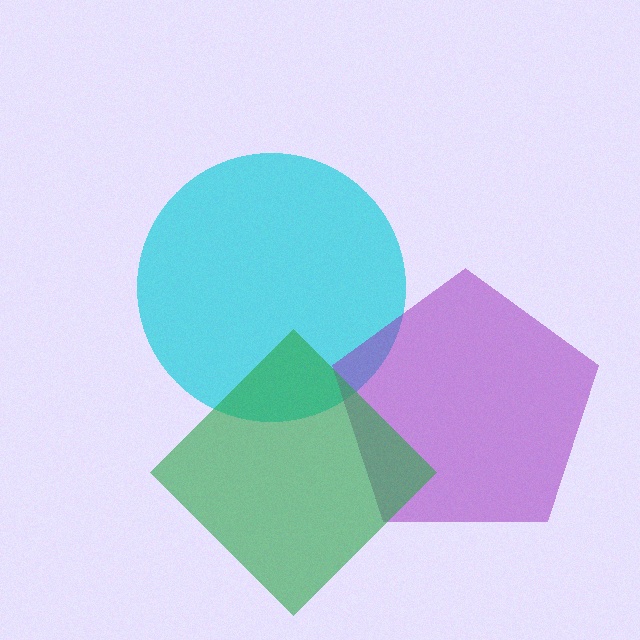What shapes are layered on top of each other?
The layered shapes are: a cyan circle, a purple pentagon, a green diamond.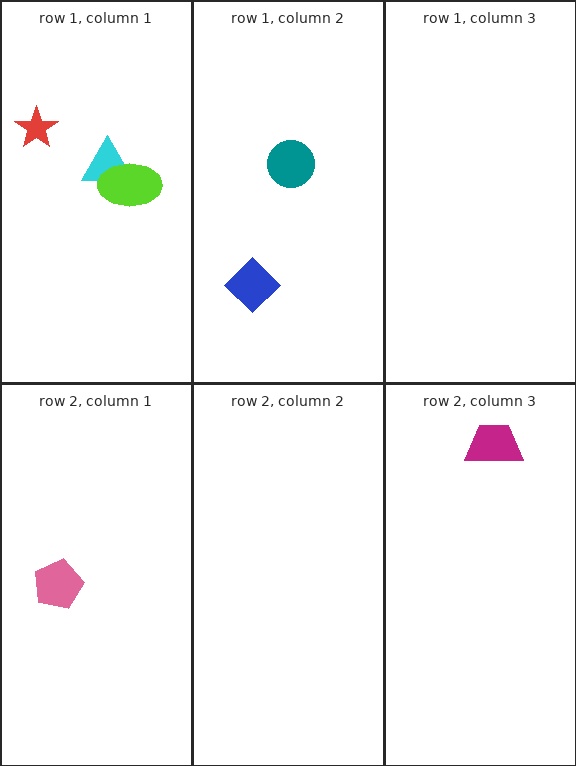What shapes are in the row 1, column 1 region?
The cyan triangle, the lime ellipse, the red star.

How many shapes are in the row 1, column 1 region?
3.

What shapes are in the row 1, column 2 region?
The teal circle, the blue diamond.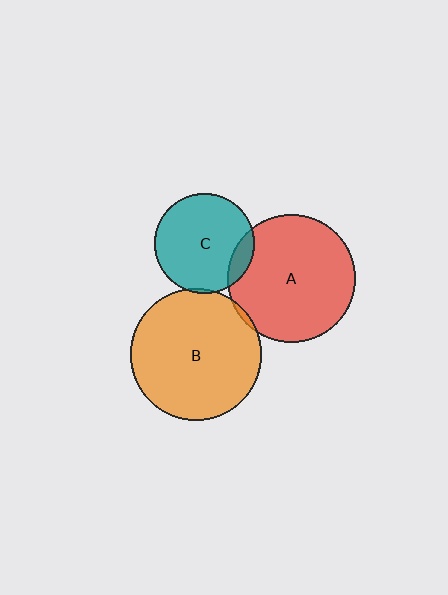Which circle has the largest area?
Circle B (orange).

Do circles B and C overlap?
Yes.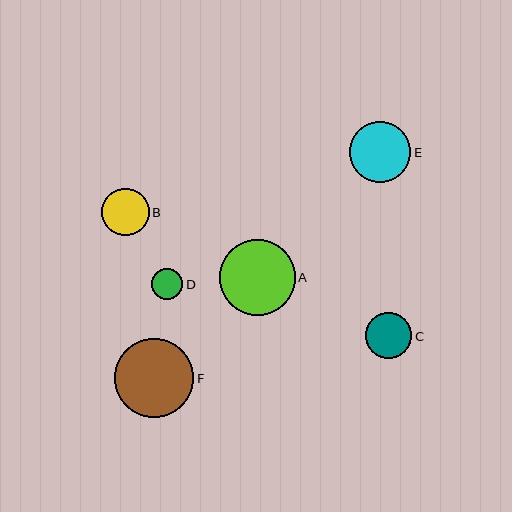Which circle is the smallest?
Circle D is the smallest with a size of approximately 32 pixels.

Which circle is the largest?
Circle F is the largest with a size of approximately 79 pixels.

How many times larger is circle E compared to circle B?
Circle E is approximately 1.3 times the size of circle B.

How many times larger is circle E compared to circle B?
Circle E is approximately 1.3 times the size of circle B.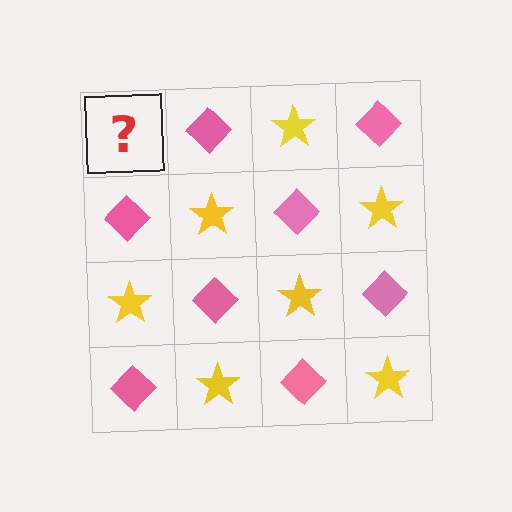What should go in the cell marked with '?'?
The missing cell should contain a yellow star.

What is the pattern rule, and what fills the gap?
The rule is that it alternates yellow star and pink diamond in a checkerboard pattern. The gap should be filled with a yellow star.